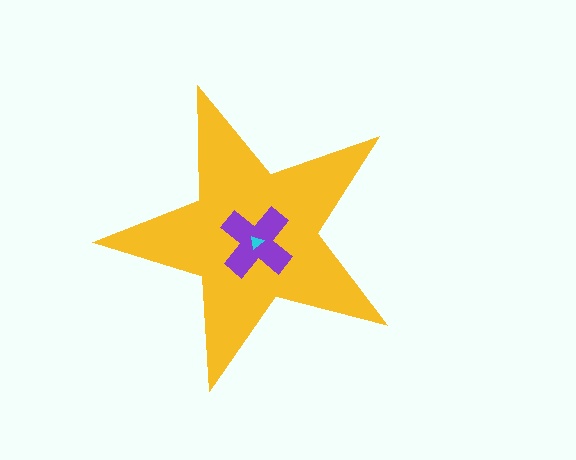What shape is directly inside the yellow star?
The purple cross.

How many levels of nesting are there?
3.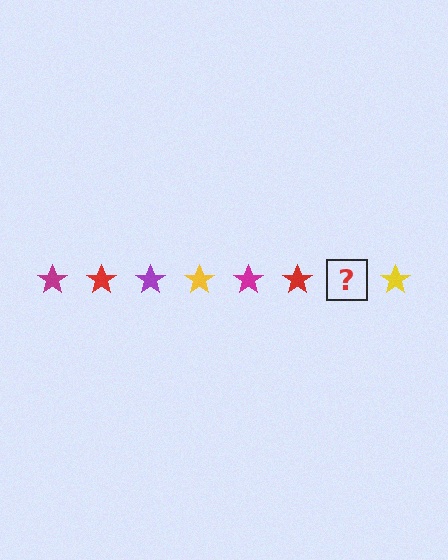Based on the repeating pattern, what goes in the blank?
The blank should be a purple star.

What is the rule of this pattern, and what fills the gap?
The rule is that the pattern cycles through magenta, red, purple, yellow stars. The gap should be filled with a purple star.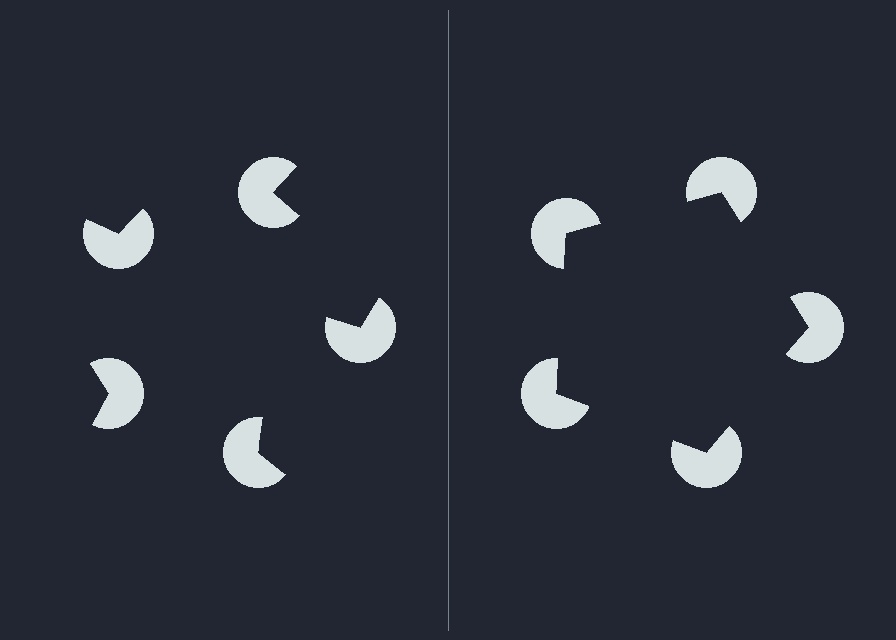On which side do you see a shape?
An illusory pentagon appears on the right side. On the left side the wedge cuts are rotated, so no coherent shape forms.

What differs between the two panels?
The pac-man discs are positioned identically on both sides; only the wedge orientations differ. On the right they align to a pentagon; on the left they are misaligned.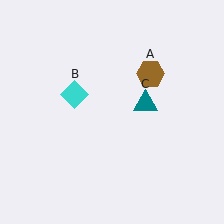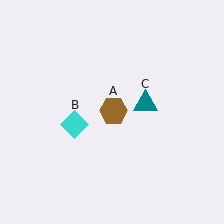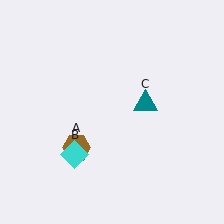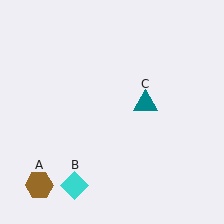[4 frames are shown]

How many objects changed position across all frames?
2 objects changed position: brown hexagon (object A), cyan diamond (object B).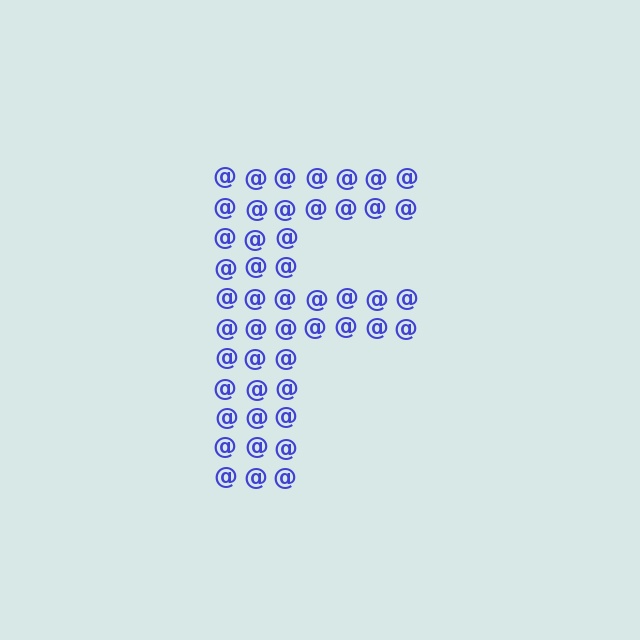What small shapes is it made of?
It is made of small at signs.